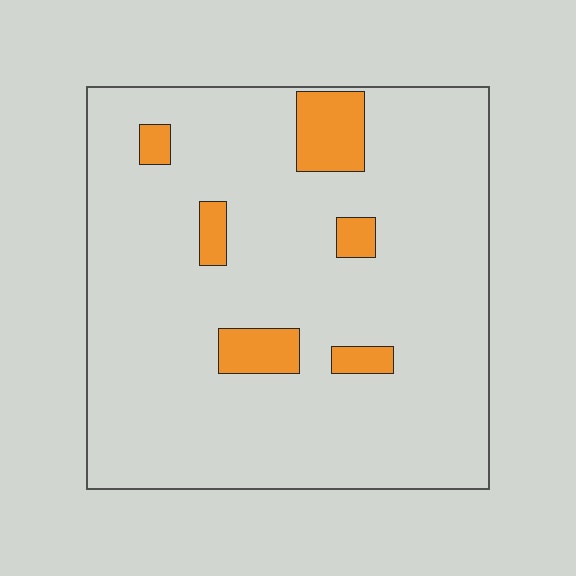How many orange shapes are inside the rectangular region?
6.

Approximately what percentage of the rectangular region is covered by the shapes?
Approximately 10%.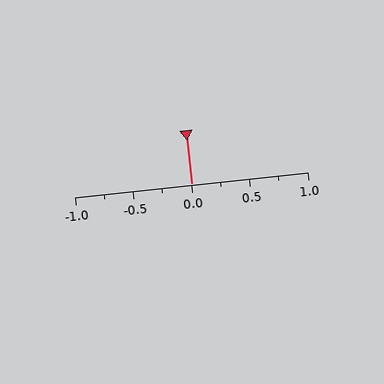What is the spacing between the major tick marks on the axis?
The major ticks are spaced 0.5 apart.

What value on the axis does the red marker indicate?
The marker indicates approximately 0.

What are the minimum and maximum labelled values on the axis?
The axis runs from -1.0 to 1.0.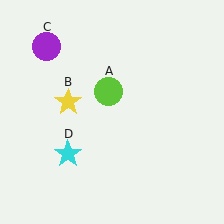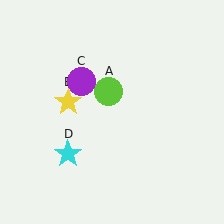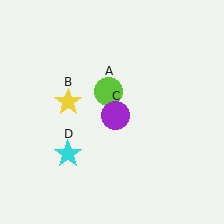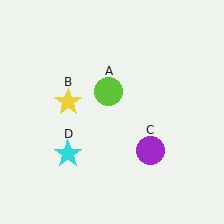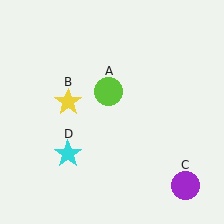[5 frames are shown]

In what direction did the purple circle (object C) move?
The purple circle (object C) moved down and to the right.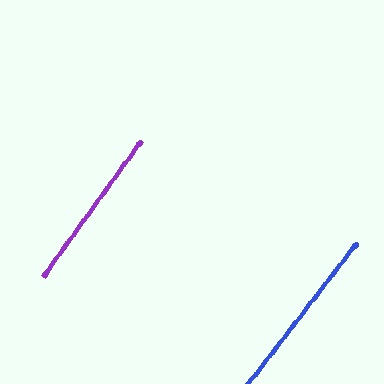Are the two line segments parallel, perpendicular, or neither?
Parallel — their directions differ by only 1.8°.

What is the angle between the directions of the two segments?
Approximately 2 degrees.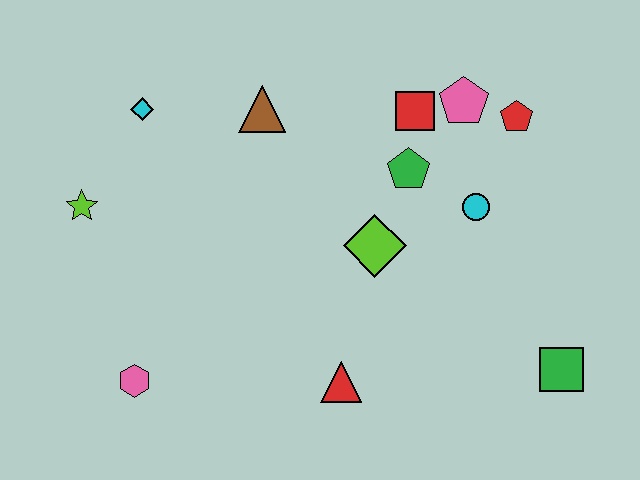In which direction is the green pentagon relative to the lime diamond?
The green pentagon is above the lime diamond.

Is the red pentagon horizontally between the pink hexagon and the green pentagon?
No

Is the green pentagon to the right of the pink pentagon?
No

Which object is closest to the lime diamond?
The green pentagon is closest to the lime diamond.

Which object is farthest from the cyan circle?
The lime star is farthest from the cyan circle.